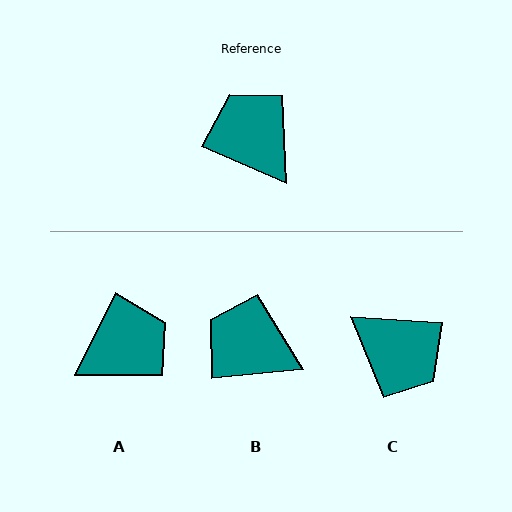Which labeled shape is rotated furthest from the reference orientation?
C, about 160 degrees away.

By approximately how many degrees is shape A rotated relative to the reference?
Approximately 93 degrees clockwise.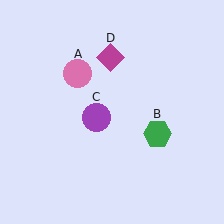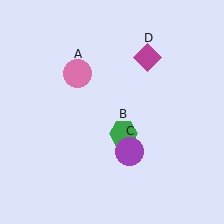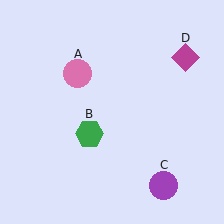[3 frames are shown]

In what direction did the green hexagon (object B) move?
The green hexagon (object B) moved left.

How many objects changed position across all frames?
3 objects changed position: green hexagon (object B), purple circle (object C), magenta diamond (object D).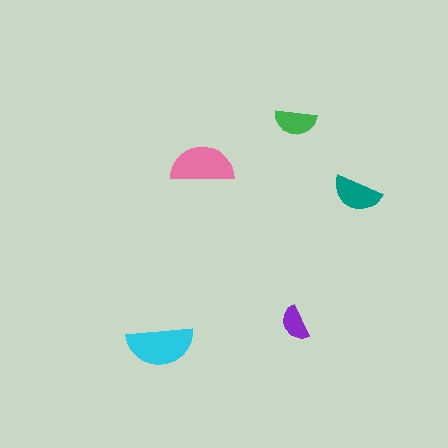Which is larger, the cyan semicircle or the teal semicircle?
The cyan one.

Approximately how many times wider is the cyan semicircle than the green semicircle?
About 1.5 times wider.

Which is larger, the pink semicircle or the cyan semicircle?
The cyan one.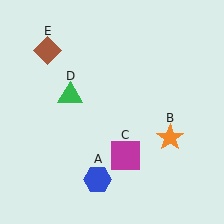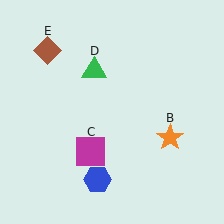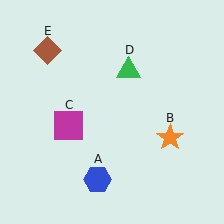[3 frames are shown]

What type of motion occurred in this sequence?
The magenta square (object C), green triangle (object D) rotated clockwise around the center of the scene.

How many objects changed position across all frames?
2 objects changed position: magenta square (object C), green triangle (object D).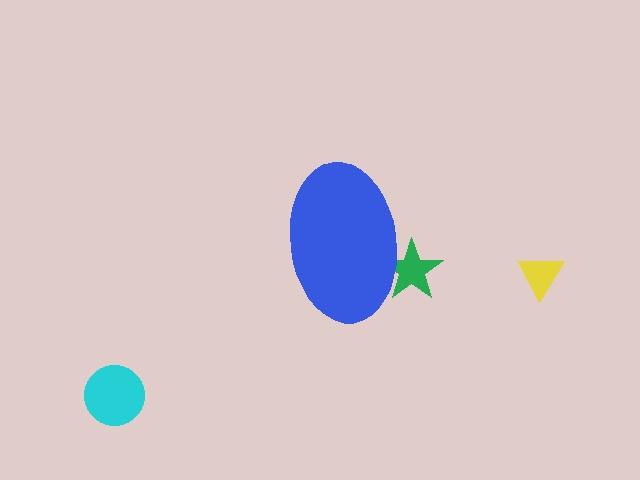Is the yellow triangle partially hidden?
No, the yellow triangle is fully visible.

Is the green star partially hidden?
Yes, the green star is partially hidden behind the blue ellipse.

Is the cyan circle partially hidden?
No, the cyan circle is fully visible.